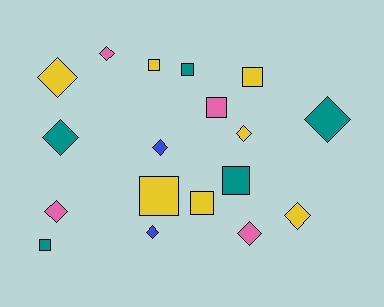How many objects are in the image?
There are 18 objects.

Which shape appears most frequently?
Diamond, with 10 objects.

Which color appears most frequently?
Yellow, with 7 objects.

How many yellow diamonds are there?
There are 3 yellow diamonds.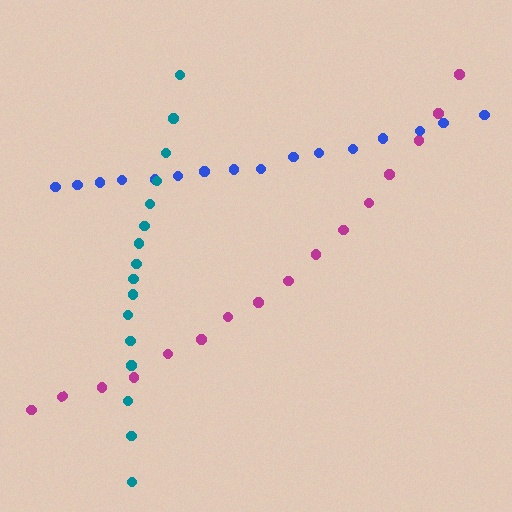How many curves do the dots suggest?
There are 3 distinct paths.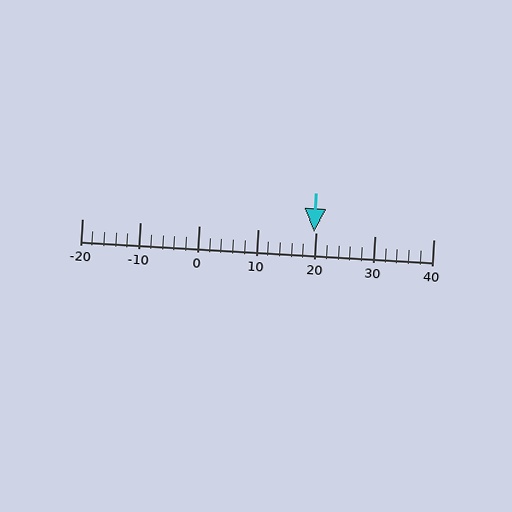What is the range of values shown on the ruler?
The ruler shows values from -20 to 40.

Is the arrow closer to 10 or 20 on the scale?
The arrow is closer to 20.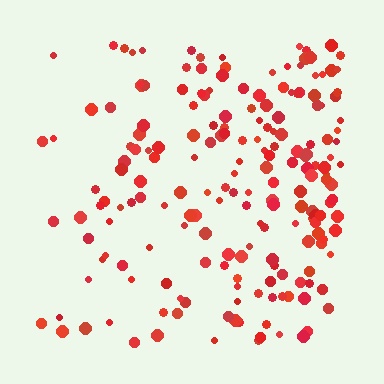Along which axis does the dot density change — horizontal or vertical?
Horizontal.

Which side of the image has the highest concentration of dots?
The right.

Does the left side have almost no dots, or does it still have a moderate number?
Still a moderate number, just noticeably fewer than the right.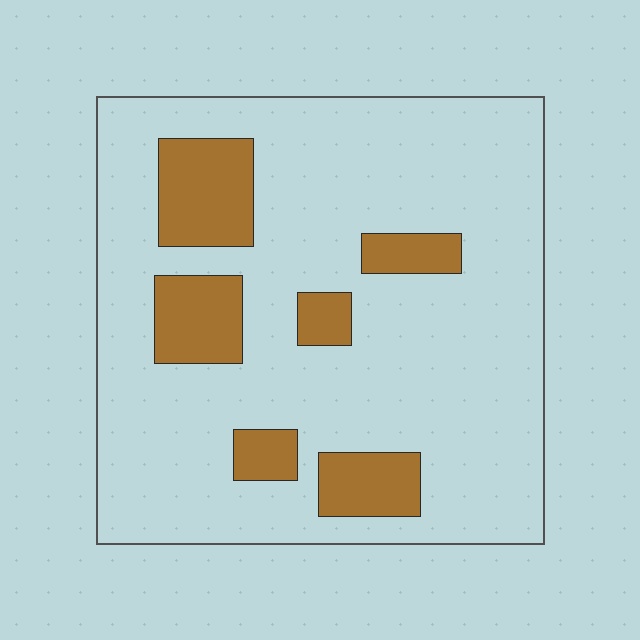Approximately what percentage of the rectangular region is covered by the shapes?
Approximately 20%.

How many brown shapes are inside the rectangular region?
6.